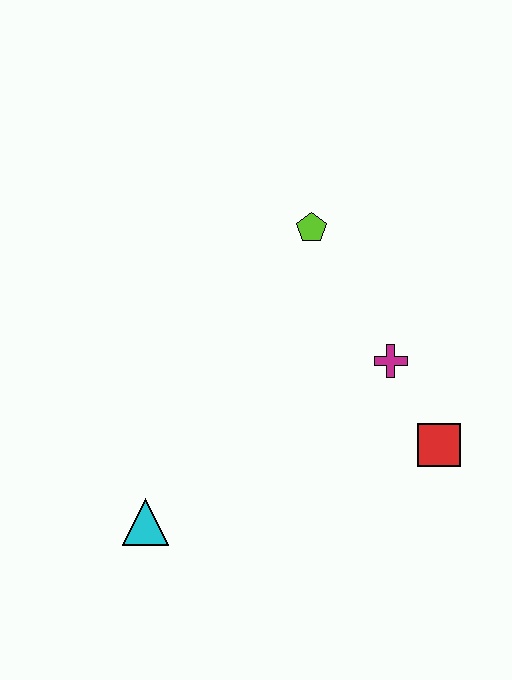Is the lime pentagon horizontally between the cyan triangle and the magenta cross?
Yes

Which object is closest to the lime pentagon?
The magenta cross is closest to the lime pentagon.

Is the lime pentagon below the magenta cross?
No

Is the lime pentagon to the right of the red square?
No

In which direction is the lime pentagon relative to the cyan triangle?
The lime pentagon is above the cyan triangle.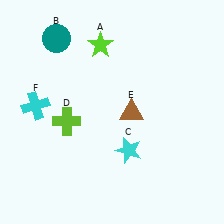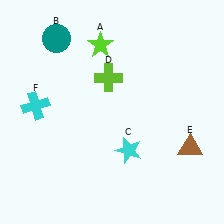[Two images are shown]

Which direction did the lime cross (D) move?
The lime cross (D) moved up.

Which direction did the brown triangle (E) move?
The brown triangle (E) moved right.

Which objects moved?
The objects that moved are: the lime cross (D), the brown triangle (E).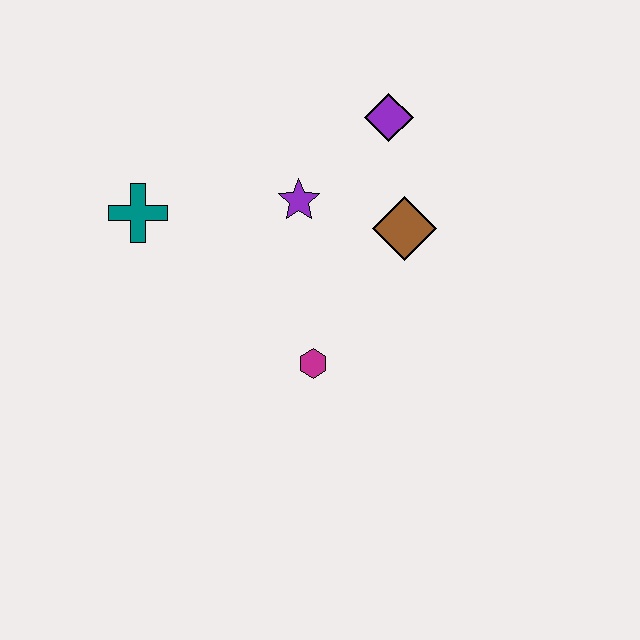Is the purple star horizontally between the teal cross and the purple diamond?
Yes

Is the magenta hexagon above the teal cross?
No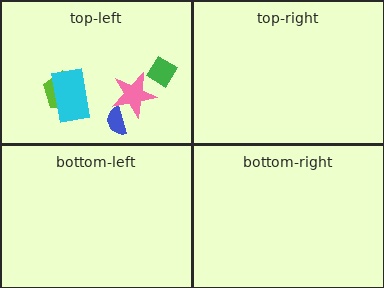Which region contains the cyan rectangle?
The top-left region.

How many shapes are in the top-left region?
5.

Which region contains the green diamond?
The top-left region.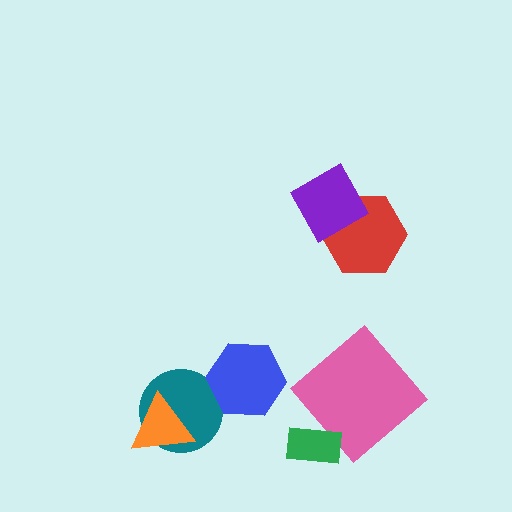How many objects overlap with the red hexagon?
1 object overlaps with the red hexagon.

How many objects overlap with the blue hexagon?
1 object overlaps with the blue hexagon.